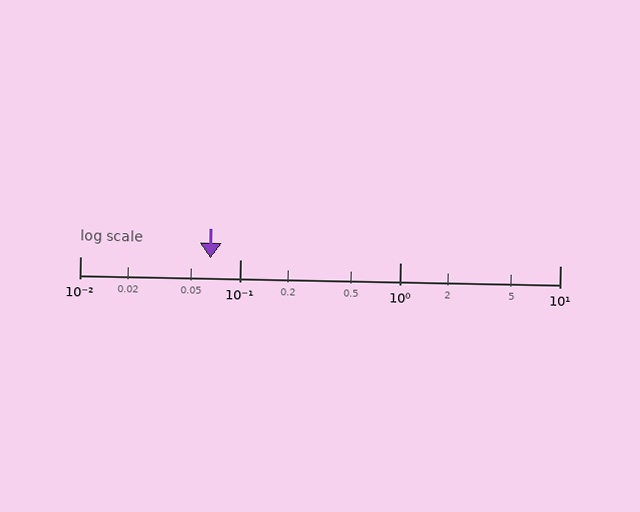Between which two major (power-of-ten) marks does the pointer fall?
The pointer is between 0.01 and 0.1.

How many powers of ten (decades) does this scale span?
The scale spans 3 decades, from 0.01 to 10.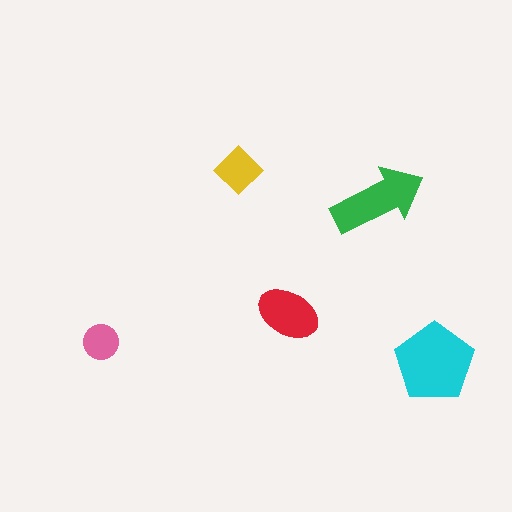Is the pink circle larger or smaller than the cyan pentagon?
Smaller.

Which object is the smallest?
The pink circle.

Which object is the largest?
The cyan pentagon.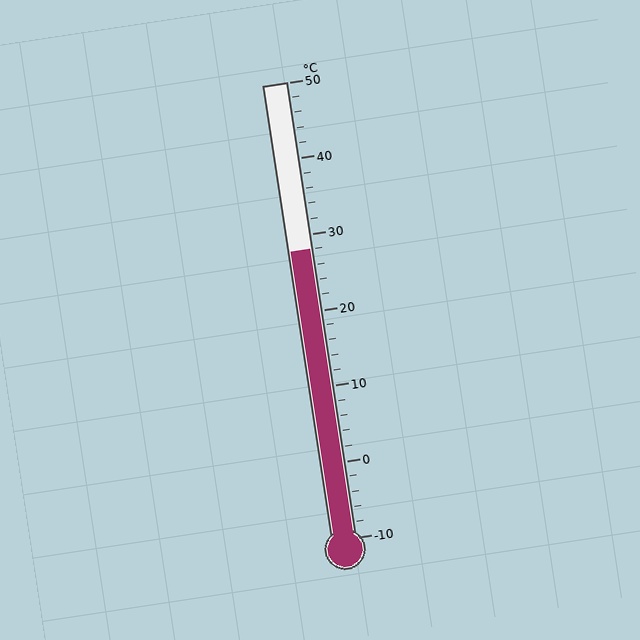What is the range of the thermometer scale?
The thermometer scale ranges from -10°C to 50°C.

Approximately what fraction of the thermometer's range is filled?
The thermometer is filled to approximately 65% of its range.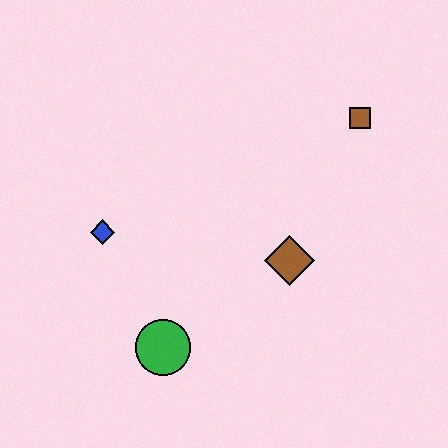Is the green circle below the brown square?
Yes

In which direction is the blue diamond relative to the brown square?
The blue diamond is to the left of the brown square.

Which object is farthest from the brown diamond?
The blue diamond is farthest from the brown diamond.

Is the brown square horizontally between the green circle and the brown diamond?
No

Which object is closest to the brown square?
The brown diamond is closest to the brown square.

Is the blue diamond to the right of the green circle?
No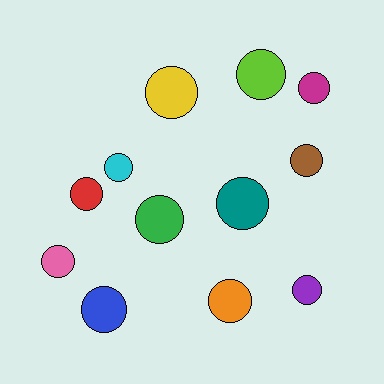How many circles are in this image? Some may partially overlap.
There are 12 circles.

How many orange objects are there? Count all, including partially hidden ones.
There is 1 orange object.